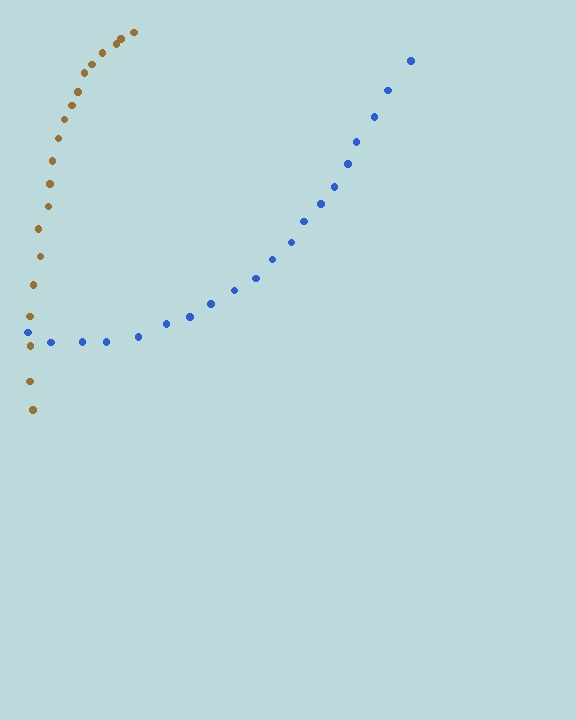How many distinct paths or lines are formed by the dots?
There are 2 distinct paths.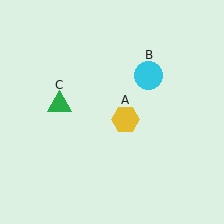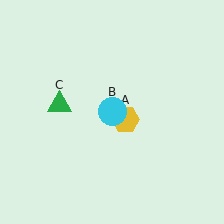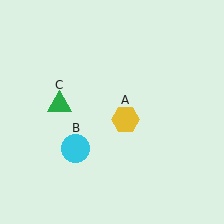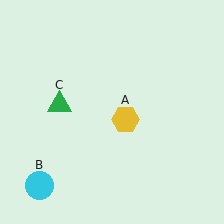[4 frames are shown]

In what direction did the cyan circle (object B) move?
The cyan circle (object B) moved down and to the left.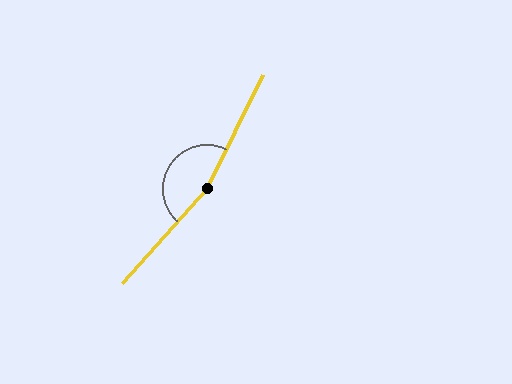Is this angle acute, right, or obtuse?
It is obtuse.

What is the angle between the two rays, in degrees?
Approximately 164 degrees.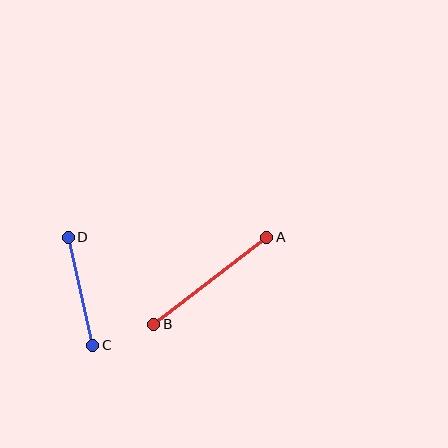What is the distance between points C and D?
The distance is approximately 111 pixels.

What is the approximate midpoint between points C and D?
The midpoint is at approximately (81, 291) pixels.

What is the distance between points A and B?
The distance is approximately 142 pixels.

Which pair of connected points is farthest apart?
Points A and B are farthest apart.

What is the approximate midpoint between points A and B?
The midpoint is at approximately (210, 281) pixels.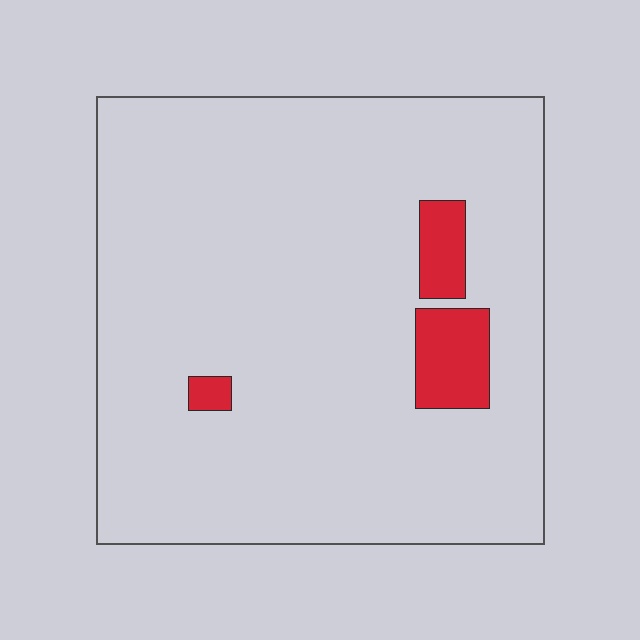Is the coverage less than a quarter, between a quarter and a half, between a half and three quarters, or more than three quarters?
Less than a quarter.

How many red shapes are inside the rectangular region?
3.